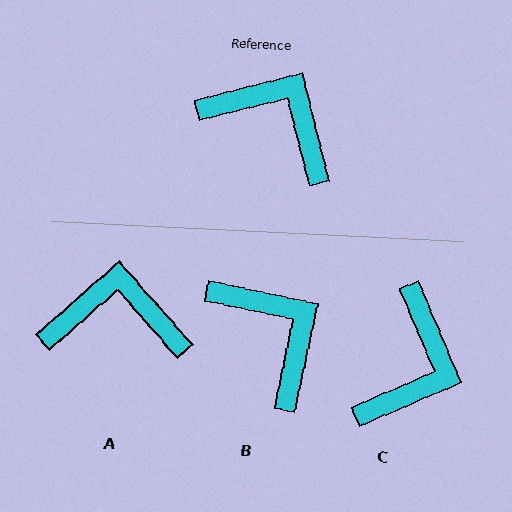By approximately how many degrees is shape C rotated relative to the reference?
Approximately 81 degrees clockwise.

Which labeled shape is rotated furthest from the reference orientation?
C, about 81 degrees away.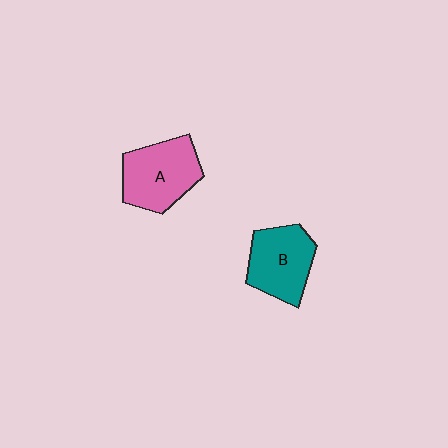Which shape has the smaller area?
Shape B (teal).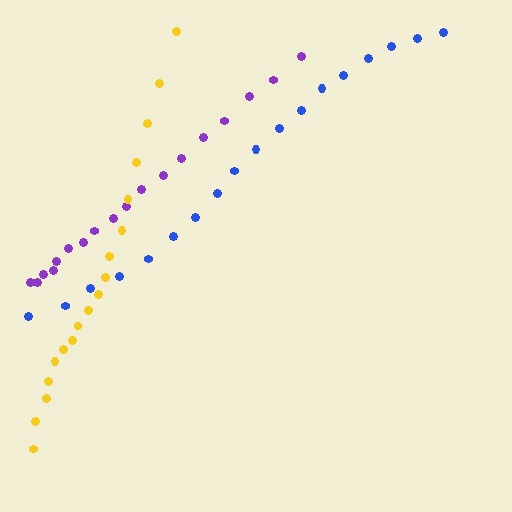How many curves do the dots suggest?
There are 3 distinct paths.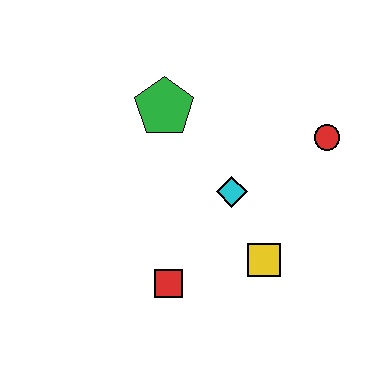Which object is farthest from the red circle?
The red square is farthest from the red circle.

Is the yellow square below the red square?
No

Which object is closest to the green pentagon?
The cyan diamond is closest to the green pentagon.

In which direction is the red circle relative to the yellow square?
The red circle is above the yellow square.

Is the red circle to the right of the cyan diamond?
Yes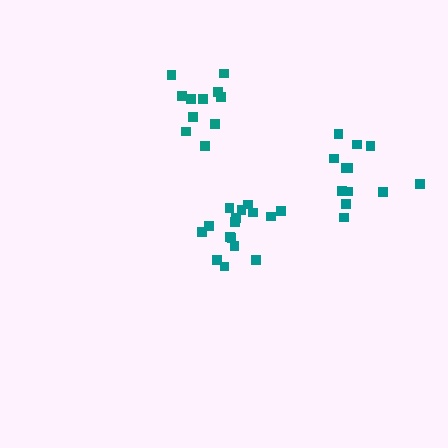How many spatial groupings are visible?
There are 3 spatial groupings.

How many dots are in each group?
Group 1: 11 dots, Group 2: 16 dots, Group 3: 12 dots (39 total).